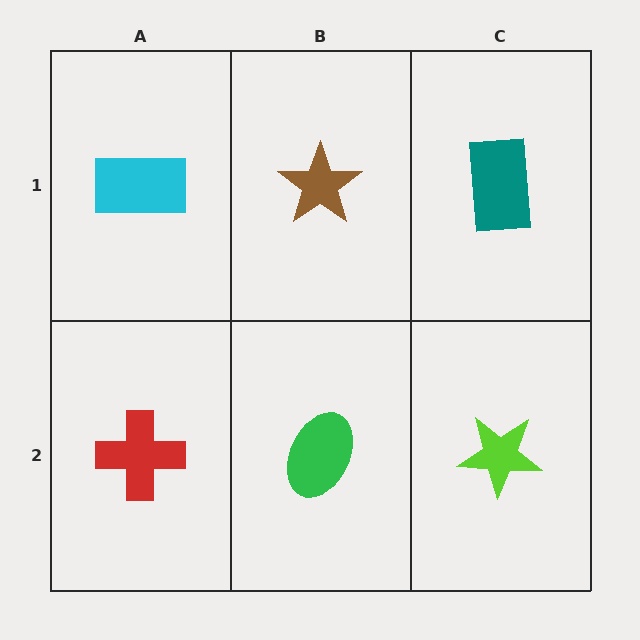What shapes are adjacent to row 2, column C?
A teal rectangle (row 1, column C), a green ellipse (row 2, column B).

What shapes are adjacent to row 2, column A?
A cyan rectangle (row 1, column A), a green ellipse (row 2, column B).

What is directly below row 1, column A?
A red cross.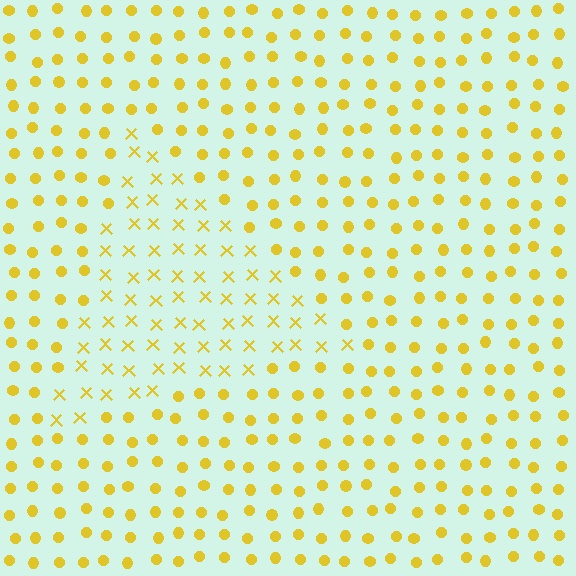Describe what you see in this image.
The image is filled with small yellow elements arranged in a uniform grid. A triangle-shaped region contains X marks, while the surrounding area contains circles. The boundary is defined purely by the change in element shape.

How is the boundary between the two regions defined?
The boundary is defined by a change in element shape: X marks inside vs. circles outside. All elements share the same color and spacing.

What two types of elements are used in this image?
The image uses X marks inside the triangle region and circles outside it.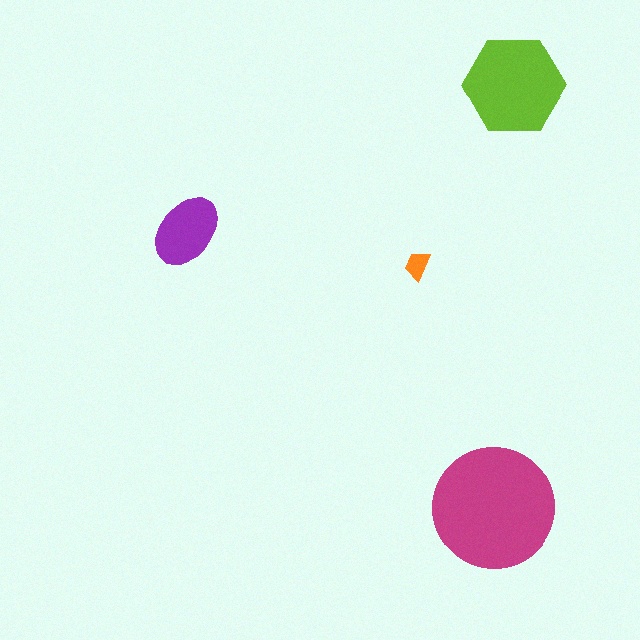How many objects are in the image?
There are 4 objects in the image.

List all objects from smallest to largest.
The orange trapezoid, the purple ellipse, the lime hexagon, the magenta circle.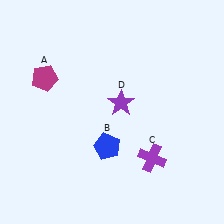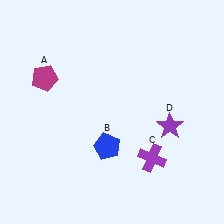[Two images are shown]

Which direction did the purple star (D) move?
The purple star (D) moved right.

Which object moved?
The purple star (D) moved right.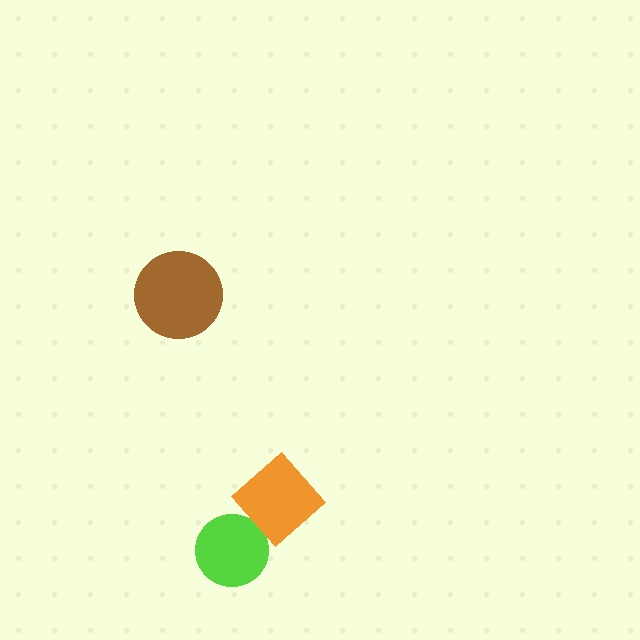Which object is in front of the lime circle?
The orange diamond is in front of the lime circle.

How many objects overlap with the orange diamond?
1 object overlaps with the orange diamond.